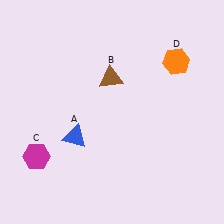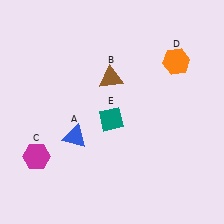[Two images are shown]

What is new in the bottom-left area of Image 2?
A teal diamond (E) was added in the bottom-left area of Image 2.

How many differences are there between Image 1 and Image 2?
There is 1 difference between the two images.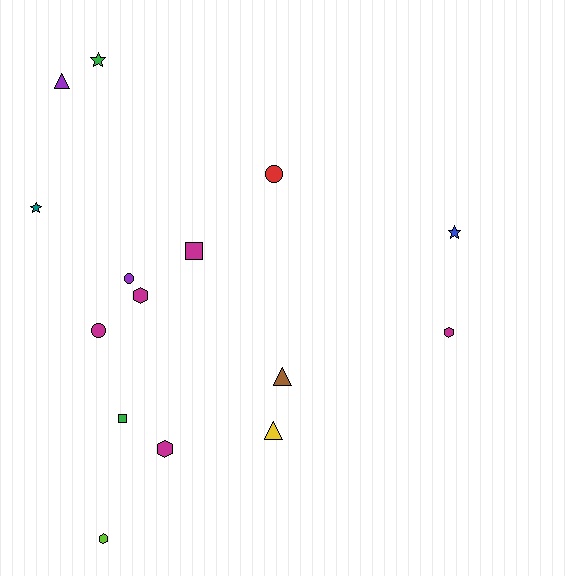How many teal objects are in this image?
There is 1 teal object.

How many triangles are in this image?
There are 3 triangles.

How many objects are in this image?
There are 15 objects.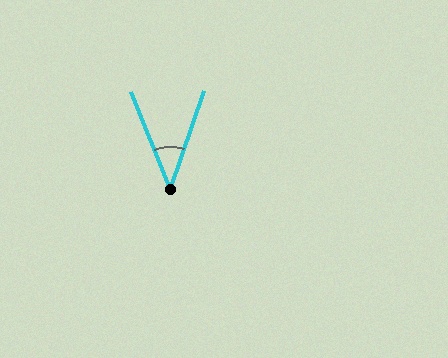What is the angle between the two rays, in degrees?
Approximately 41 degrees.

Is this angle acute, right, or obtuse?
It is acute.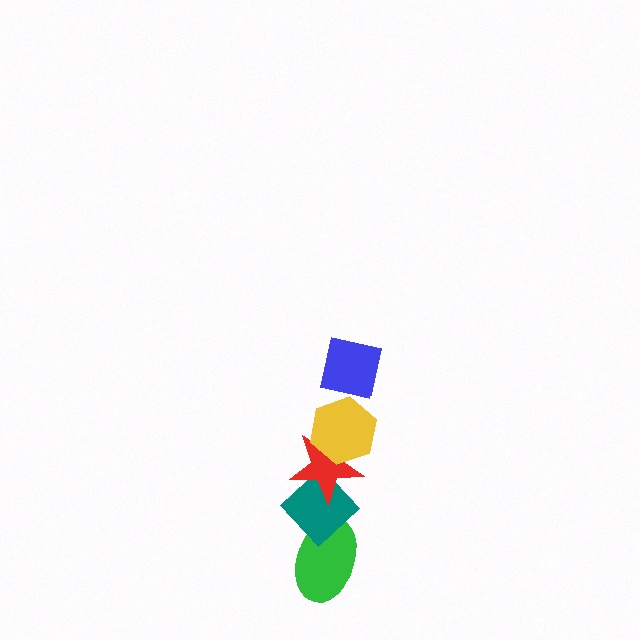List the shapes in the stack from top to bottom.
From top to bottom: the blue square, the yellow hexagon, the red star, the teal diamond, the green ellipse.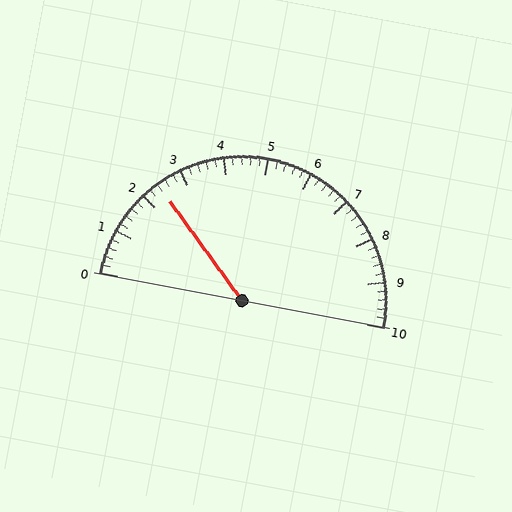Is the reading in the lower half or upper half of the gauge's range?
The reading is in the lower half of the range (0 to 10).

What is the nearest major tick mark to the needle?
The nearest major tick mark is 2.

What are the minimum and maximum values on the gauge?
The gauge ranges from 0 to 10.